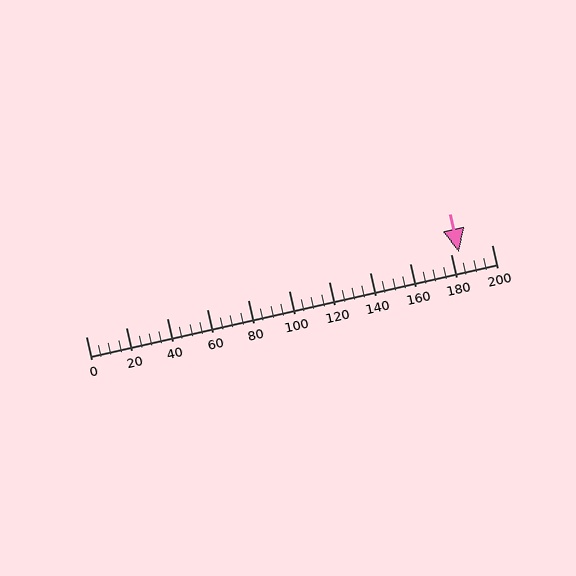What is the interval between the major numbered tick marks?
The major tick marks are spaced 20 units apart.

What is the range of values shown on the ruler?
The ruler shows values from 0 to 200.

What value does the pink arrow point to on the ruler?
The pink arrow points to approximately 184.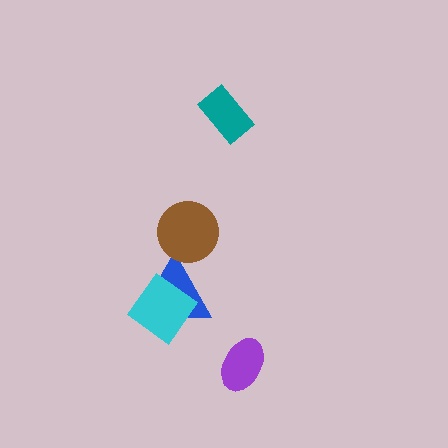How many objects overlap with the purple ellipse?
0 objects overlap with the purple ellipse.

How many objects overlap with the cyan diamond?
1 object overlaps with the cyan diamond.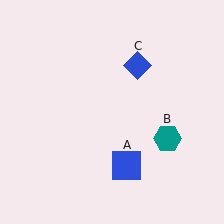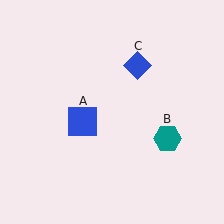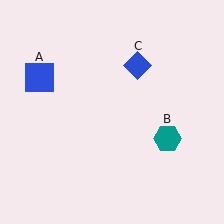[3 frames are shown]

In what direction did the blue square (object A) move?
The blue square (object A) moved up and to the left.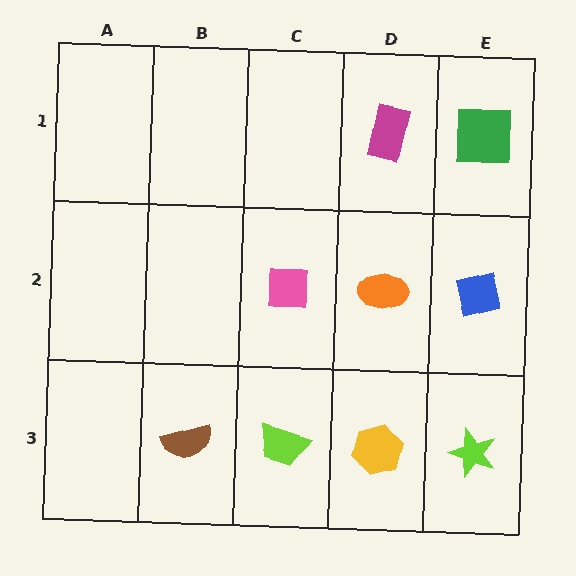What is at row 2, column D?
An orange ellipse.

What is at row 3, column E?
A lime star.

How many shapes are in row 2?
3 shapes.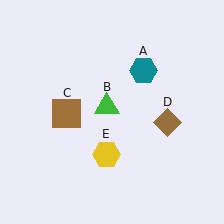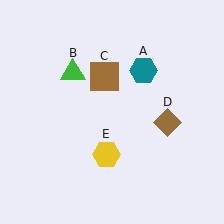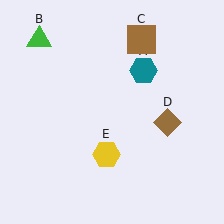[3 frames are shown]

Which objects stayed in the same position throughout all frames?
Teal hexagon (object A) and brown diamond (object D) and yellow hexagon (object E) remained stationary.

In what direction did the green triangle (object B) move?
The green triangle (object B) moved up and to the left.